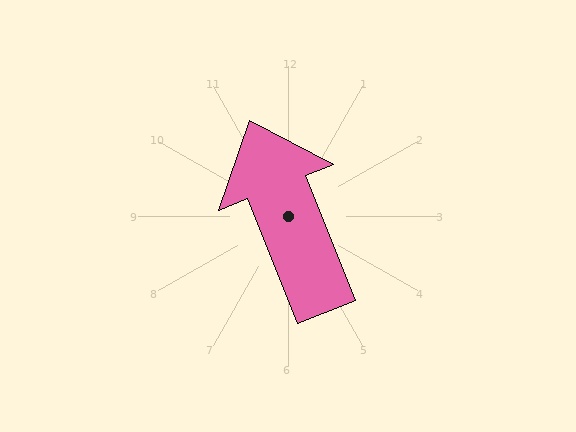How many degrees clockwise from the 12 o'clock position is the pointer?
Approximately 338 degrees.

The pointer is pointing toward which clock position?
Roughly 11 o'clock.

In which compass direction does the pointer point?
North.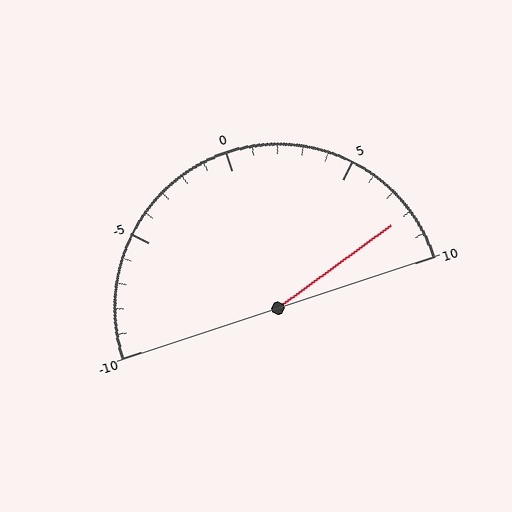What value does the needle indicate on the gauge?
The needle indicates approximately 8.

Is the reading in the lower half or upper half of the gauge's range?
The reading is in the upper half of the range (-10 to 10).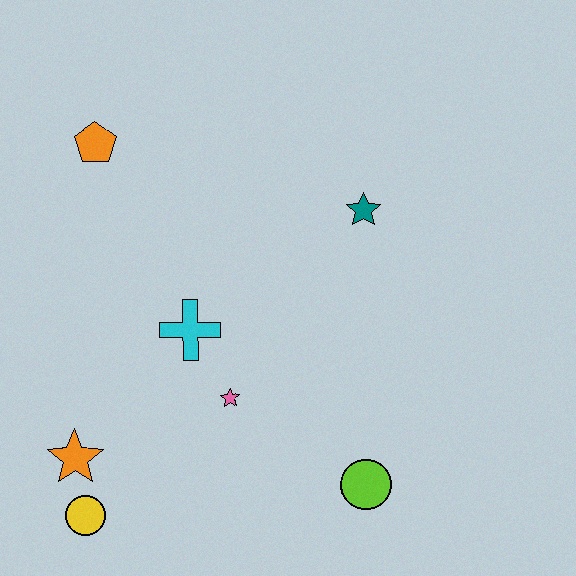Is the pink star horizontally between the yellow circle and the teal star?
Yes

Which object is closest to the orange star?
The yellow circle is closest to the orange star.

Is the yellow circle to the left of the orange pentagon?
Yes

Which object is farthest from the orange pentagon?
The lime circle is farthest from the orange pentagon.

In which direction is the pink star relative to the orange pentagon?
The pink star is below the orange pentagon.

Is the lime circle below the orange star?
Yes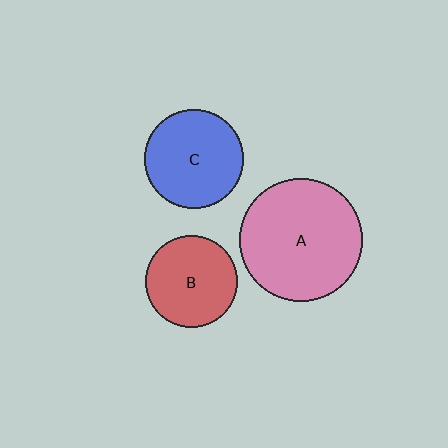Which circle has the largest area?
Circle A (pink).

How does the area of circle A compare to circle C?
Approximately 1.6 times.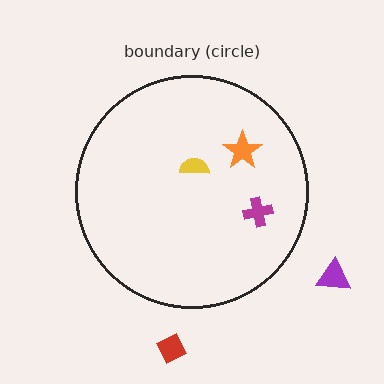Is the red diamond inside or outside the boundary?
Outside.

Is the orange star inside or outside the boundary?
Inside.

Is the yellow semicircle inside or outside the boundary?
Inside.